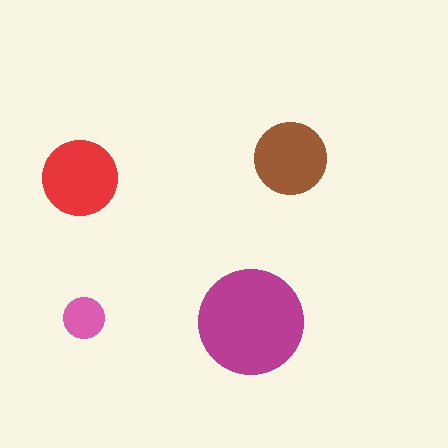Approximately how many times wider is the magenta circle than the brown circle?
About 1.5 times wider.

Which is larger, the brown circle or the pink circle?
The brown one.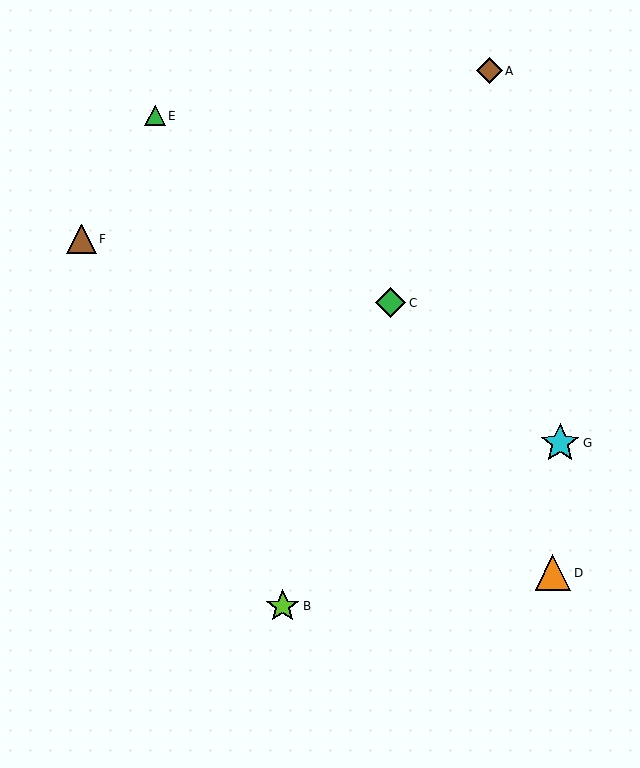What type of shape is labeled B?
Shape B is a lime star.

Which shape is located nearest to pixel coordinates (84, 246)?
The brown triangle (labeled F) at (81, 239) is nearest to that location.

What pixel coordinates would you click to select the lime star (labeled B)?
Click at (283, 606) to select the lime star B.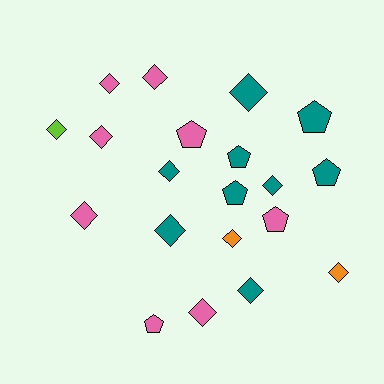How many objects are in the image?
There are 20 objects.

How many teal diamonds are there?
There are 5 teal diamonds.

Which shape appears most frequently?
Diamond, with 13 objects.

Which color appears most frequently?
Teal, with 9 objects.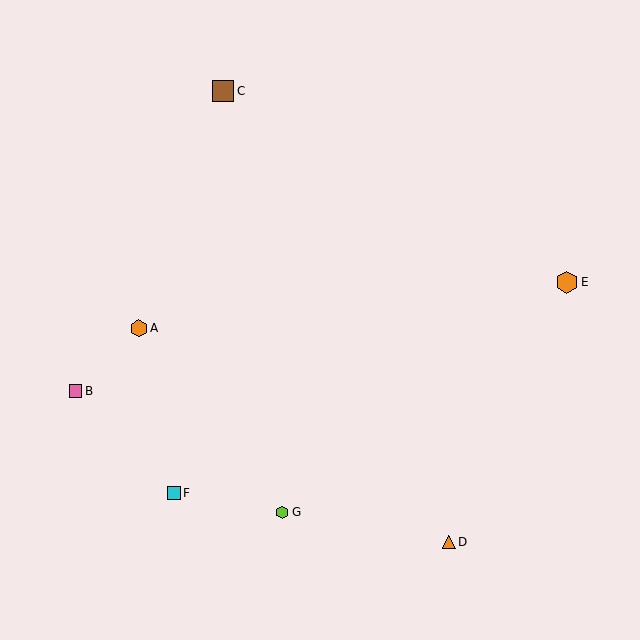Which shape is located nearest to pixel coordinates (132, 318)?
The orange hexagon (labeled A) at (139, 328) is nearest to that location.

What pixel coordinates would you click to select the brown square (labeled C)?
Click at (223, 91) to select the brown square C.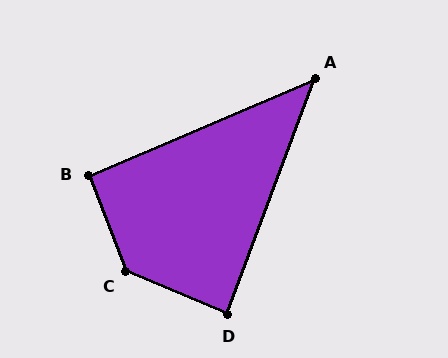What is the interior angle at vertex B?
Approximately 92 degrees (approximately right).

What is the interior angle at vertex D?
Approximately 88 degrees (approximately right).